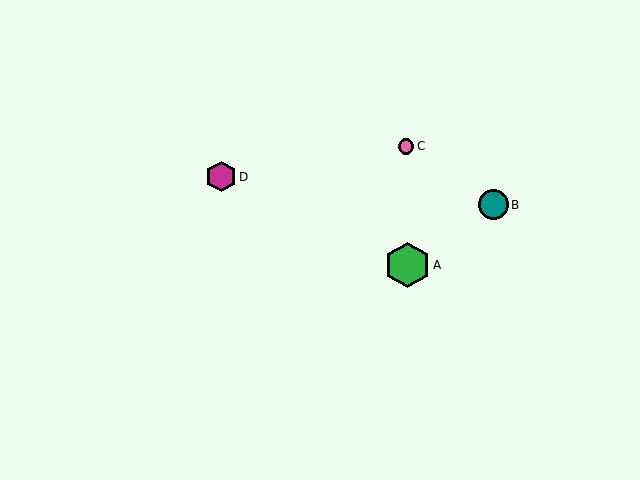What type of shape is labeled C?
Shape C is a pink circle.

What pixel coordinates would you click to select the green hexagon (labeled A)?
Click at (407, 265) to select the green hexagon A.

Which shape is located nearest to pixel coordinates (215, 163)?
The magenta hexagon (labeled D) at (221, 177) is nearest to that location.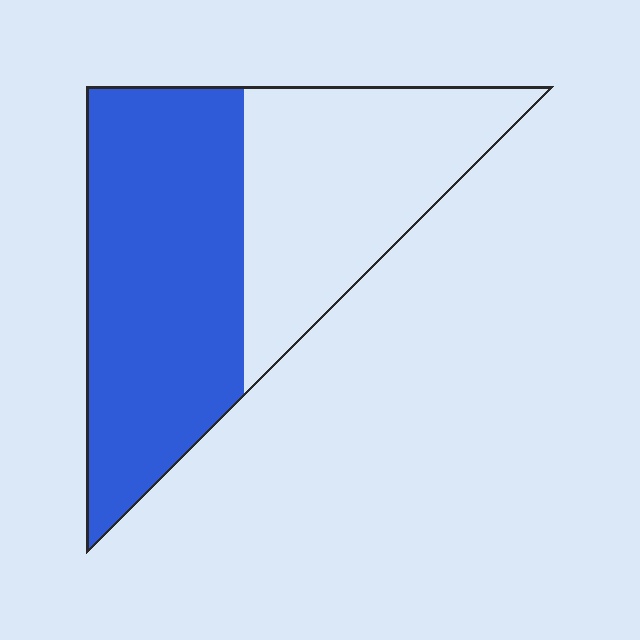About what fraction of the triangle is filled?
About three fifths (3/5).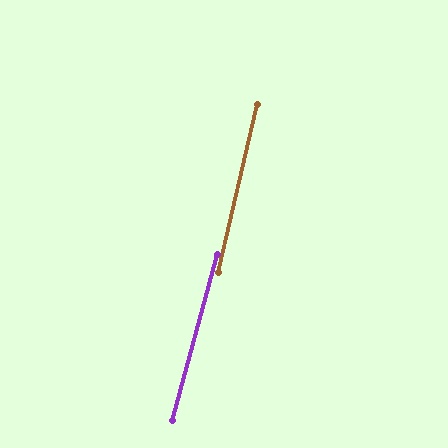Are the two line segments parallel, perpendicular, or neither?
Parallel — their directions differ by only 1.9°.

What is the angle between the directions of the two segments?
Approximately 2 degrees.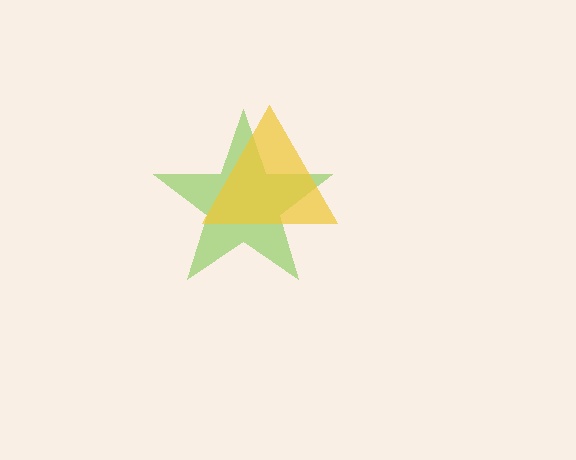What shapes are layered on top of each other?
The layered shapes are: a lime star, a yellow triangle.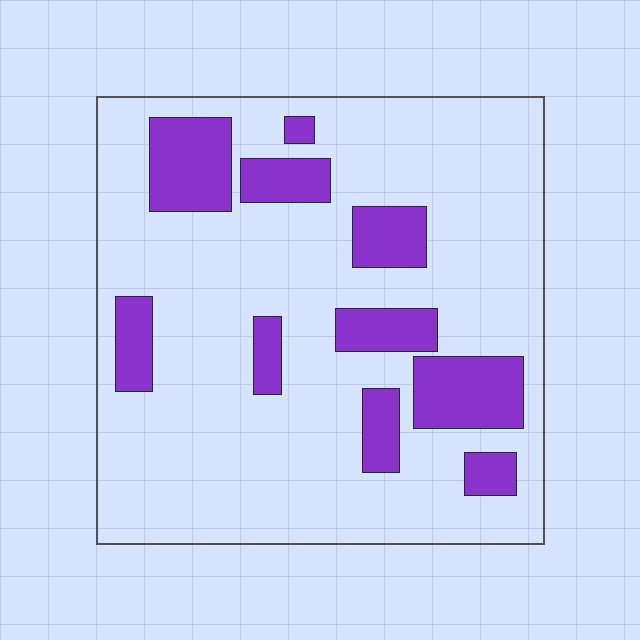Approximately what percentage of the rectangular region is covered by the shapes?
Approximately 20%.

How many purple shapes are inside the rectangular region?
10.